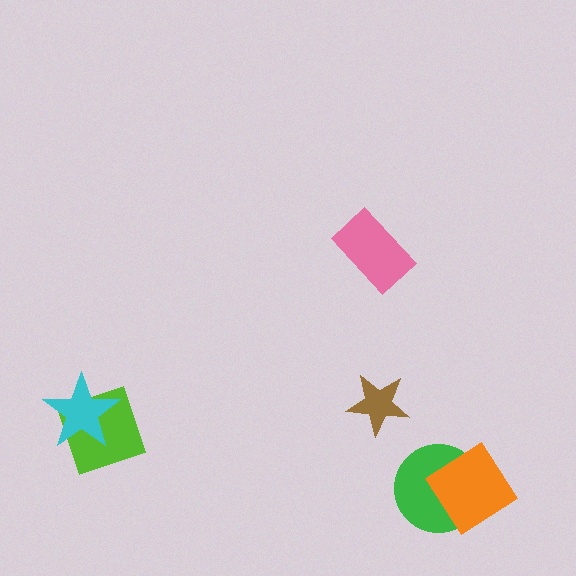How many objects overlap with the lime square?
1 object overlaps with the lime square.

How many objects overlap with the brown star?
0 objects overlap with the brown star.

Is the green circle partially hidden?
Yes, it is partially covered by another shape.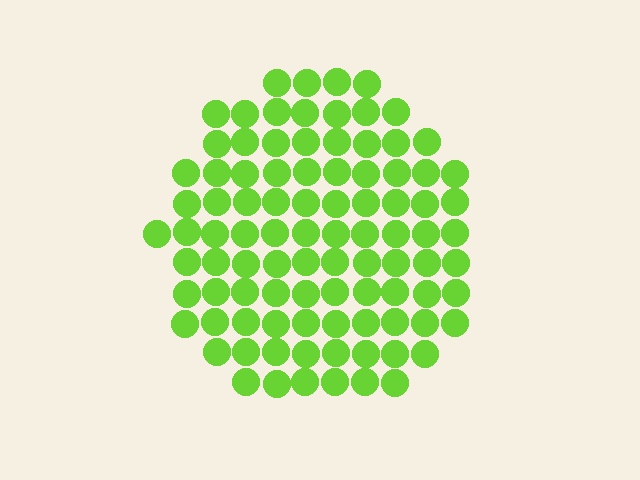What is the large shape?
The large shape is a circle.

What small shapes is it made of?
It is made of small circles.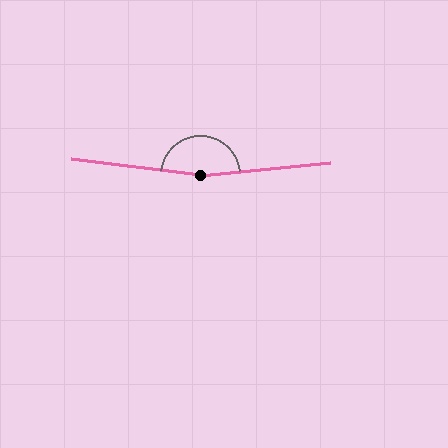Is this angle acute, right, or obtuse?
It is obtuse.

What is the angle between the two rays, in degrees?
Approximately 167 degrees.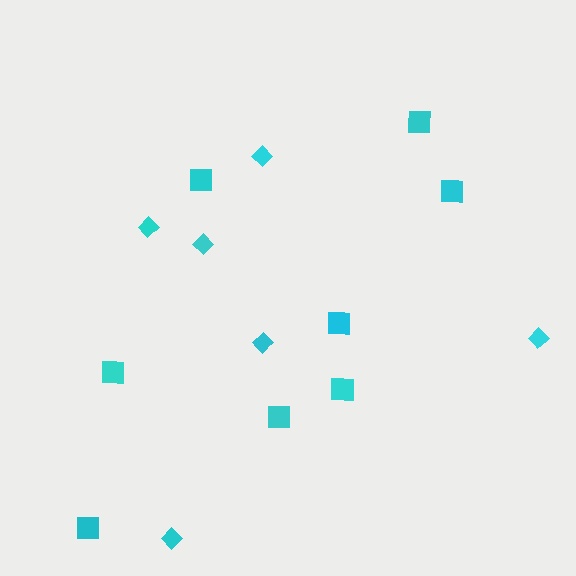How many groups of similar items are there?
There are 2 groups: one group of squares (8) and one group of diamonds (6).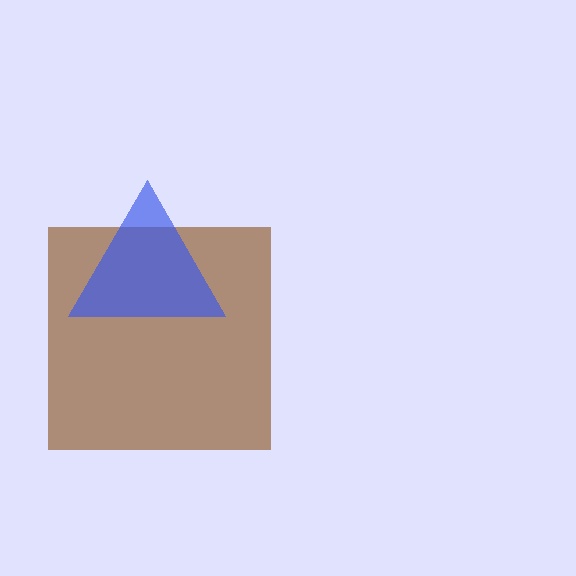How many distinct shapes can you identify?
There are 2 distinct shapes: a brown square, a blue triangle.